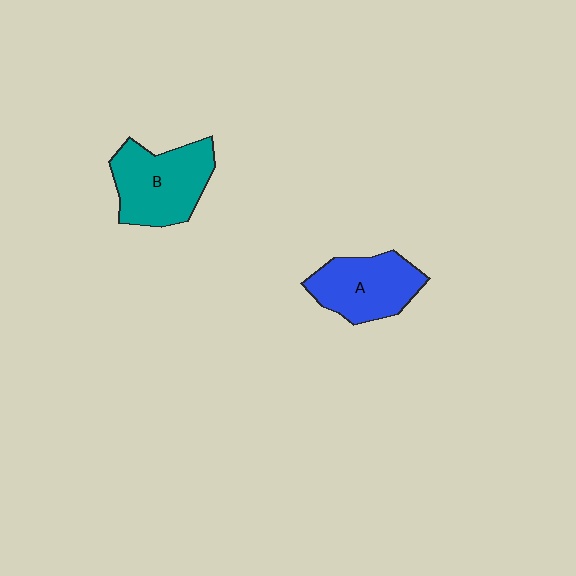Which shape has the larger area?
Shape B (teal).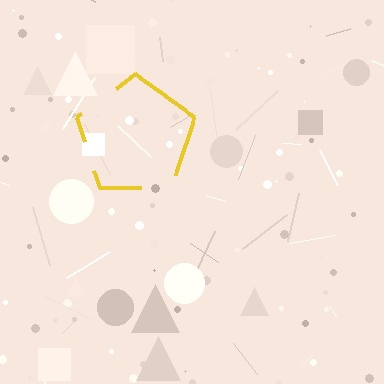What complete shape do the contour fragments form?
The contour fragments form a pentagon.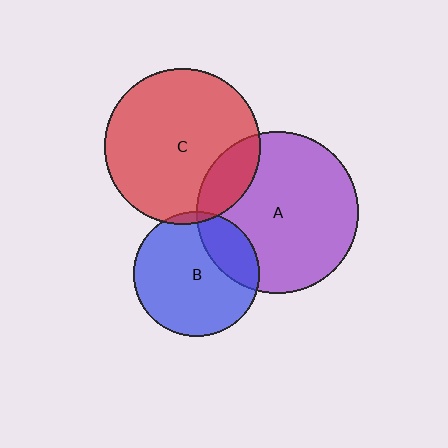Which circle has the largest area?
Circle A (purple).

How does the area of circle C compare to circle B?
Approximately 1.5 times.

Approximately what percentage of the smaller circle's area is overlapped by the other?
Approximately 5%.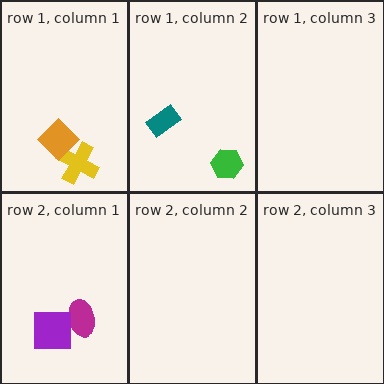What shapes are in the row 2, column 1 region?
The magenta ellipse, the purple square.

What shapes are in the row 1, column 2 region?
The teal rectangle, the green hexagon.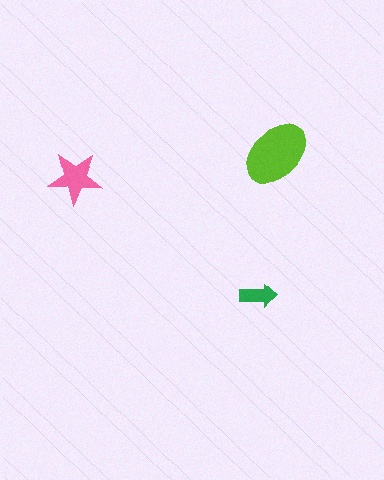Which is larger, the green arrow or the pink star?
The pink star.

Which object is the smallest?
The green arrow.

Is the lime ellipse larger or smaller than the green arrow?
Larger.